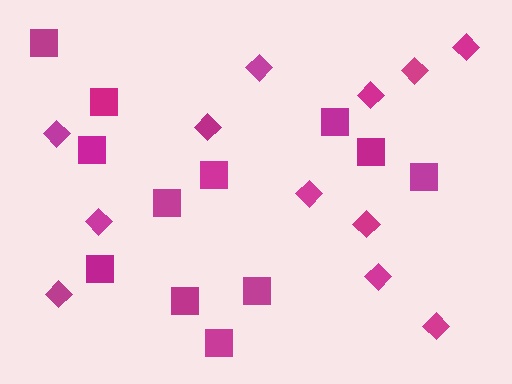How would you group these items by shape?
There are 2 groups: one group of diamonds (12) and one group of squares (12).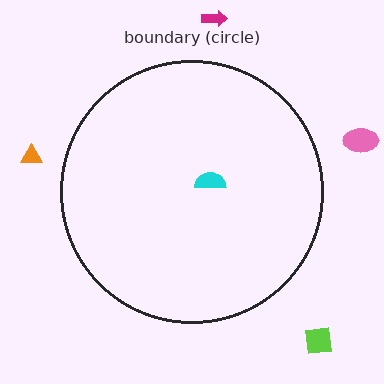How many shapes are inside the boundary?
1 inside, 4 outside.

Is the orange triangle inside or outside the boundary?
Outside.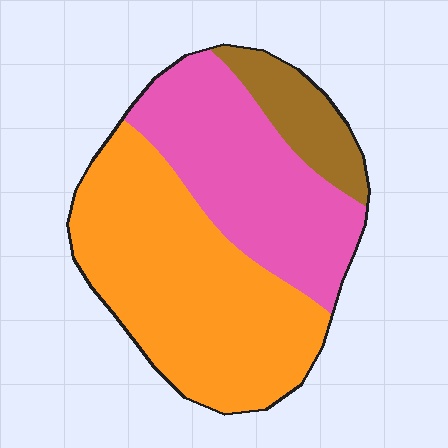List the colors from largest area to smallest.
From largest to smallest: orange, pink, brown.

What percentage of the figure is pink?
Pink takes up about three eighths (3/8) of the figure.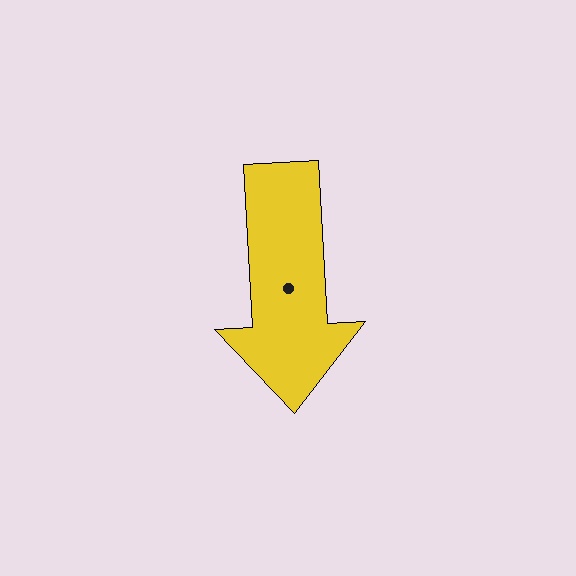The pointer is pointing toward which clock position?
Roughly 6 o'clock.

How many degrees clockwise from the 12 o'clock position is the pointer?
Approximately 177 degrees.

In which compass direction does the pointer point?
South.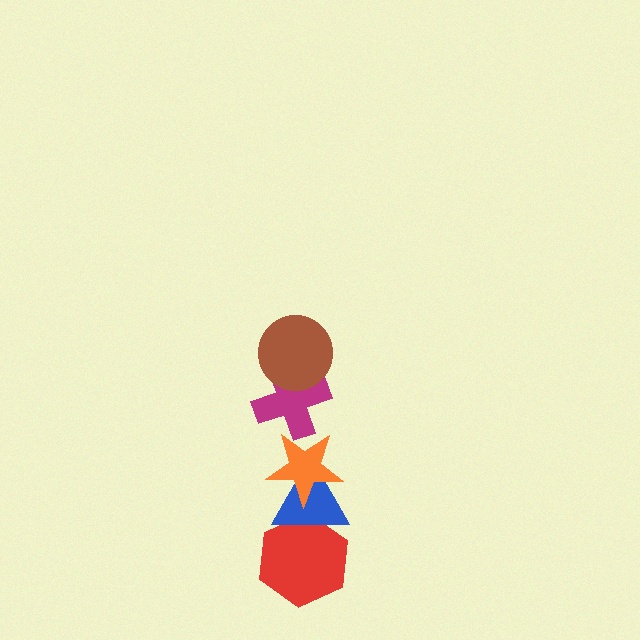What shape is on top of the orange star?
The magenta cross is on top of the orange star.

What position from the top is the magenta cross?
The magenta cross is 2nd from the top.